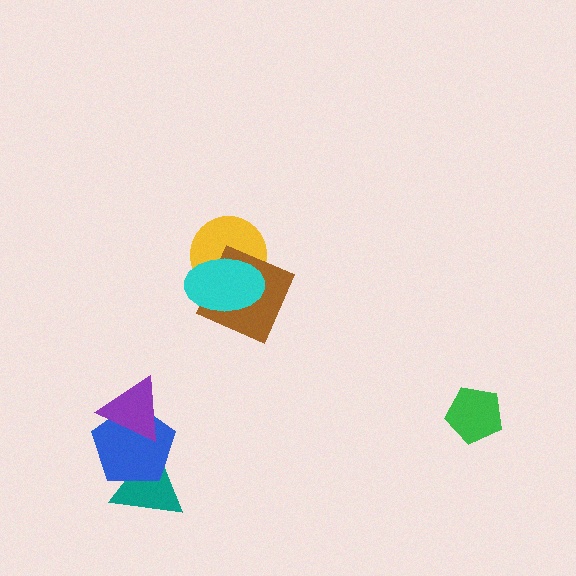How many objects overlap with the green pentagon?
0 objects overlap with the green pentagon.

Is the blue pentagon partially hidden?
Yes, it is partially covered by another shape.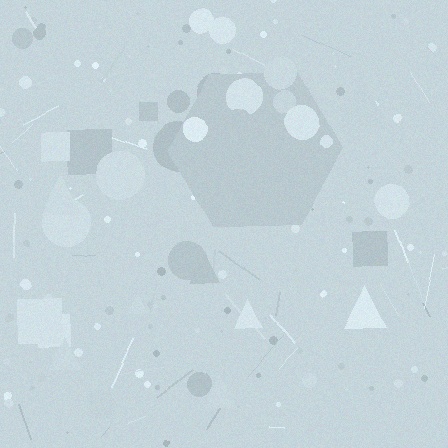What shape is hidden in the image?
A hexagon is hidden in the image.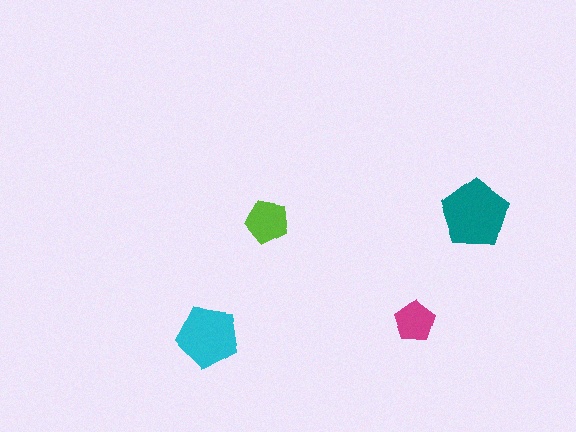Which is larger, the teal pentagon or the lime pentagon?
The teal one.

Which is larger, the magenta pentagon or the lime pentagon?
The lime one.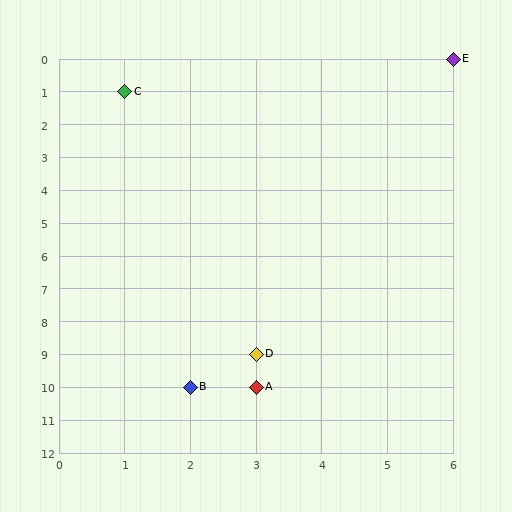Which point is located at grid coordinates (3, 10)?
Point A is at (3, 10).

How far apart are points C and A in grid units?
Points C and A are 2 columns and 9 rows apart (about 9.2 grid units diagonally).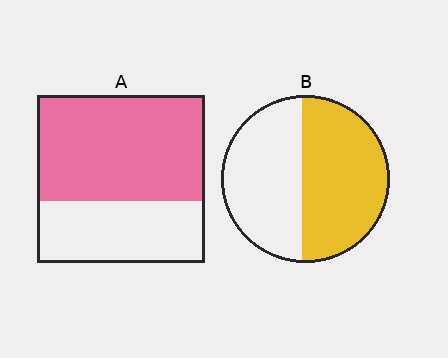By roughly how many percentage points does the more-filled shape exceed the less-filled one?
By roughly 10 percentage points (A over B).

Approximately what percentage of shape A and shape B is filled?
A is approximately 65% and B is approximately 55%.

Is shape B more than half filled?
Roughly half.